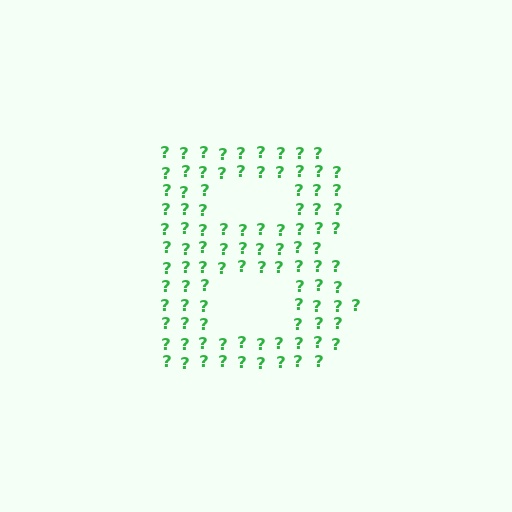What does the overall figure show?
The overall figure shows the letter B.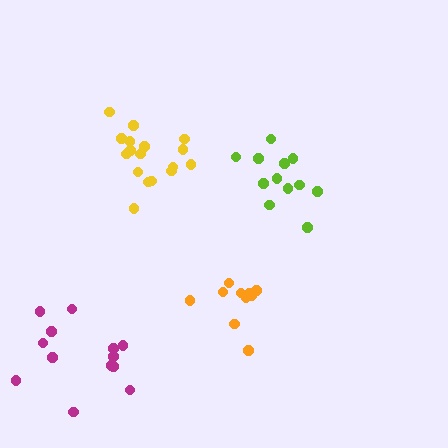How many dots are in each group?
Group 1: 11 dots, Group 2: 13 dots, Group 3: 17 dots, Group 4: 12 dots (53 total).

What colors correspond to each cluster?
The clusters are colored: orange, magenta, yellow, lime.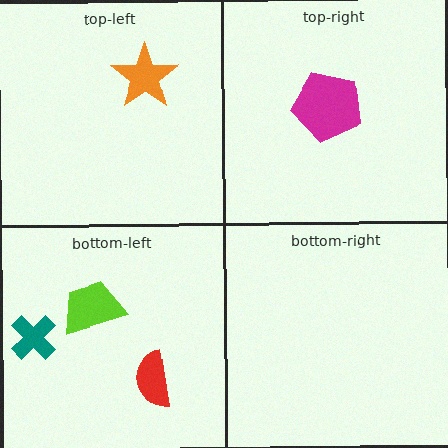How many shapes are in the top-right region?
1.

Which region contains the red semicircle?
The bottom-left region.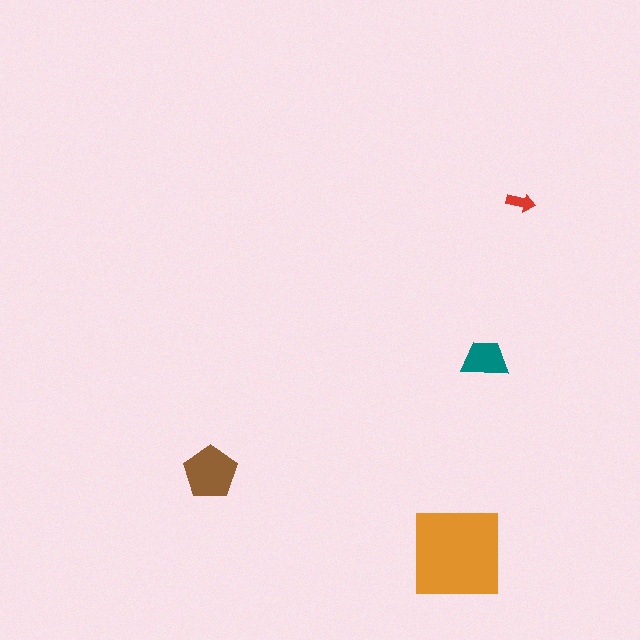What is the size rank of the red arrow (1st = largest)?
4th.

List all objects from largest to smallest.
The orange square, the brown pentagon, the teal trapezoid, the red arrow.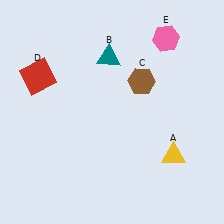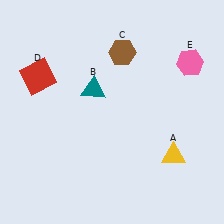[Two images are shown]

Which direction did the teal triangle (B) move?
The teal triangle (B) moved down.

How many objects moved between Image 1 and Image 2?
3 objects moved between the two images.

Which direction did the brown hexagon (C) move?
The brown hexagon (C) moved up.